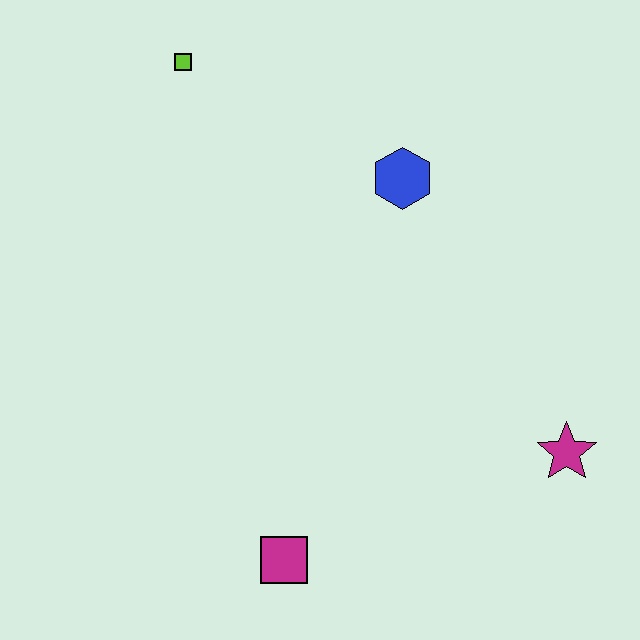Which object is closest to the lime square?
The blue hexagon is closest to the lime square.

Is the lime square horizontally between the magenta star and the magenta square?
No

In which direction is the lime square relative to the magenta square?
The lime square is above the magenta square.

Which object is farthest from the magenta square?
The lime square is farthest from the magenta square.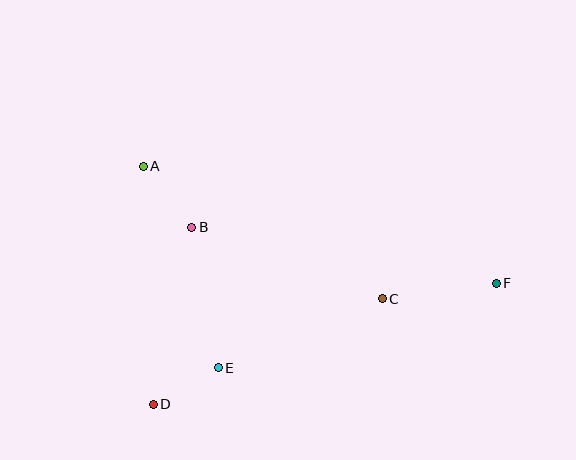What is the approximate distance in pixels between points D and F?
The distance between D and F is approximately 363 pixels.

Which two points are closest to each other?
Points D and E are closest to each other.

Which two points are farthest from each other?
Points A and F are farthest from each other.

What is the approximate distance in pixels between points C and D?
The distance between C and D is approximately 252 pixels.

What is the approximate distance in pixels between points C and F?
The distance between C and F is approximately 115 pixels.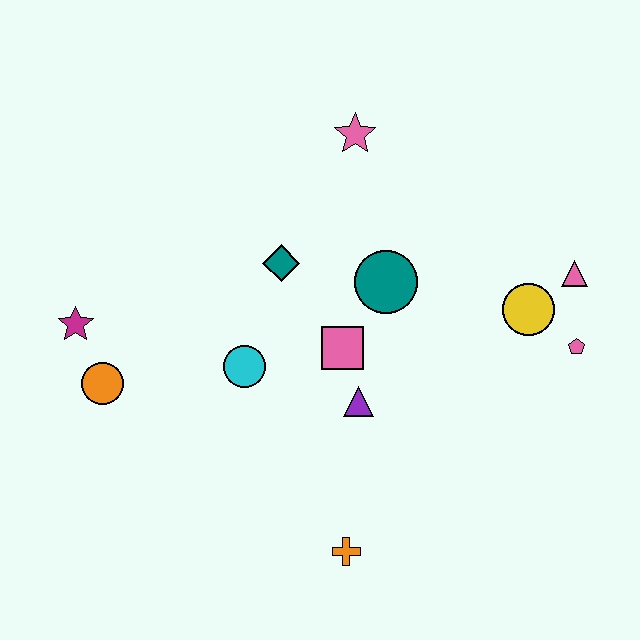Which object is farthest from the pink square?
The magenta star is farthest from the pink square.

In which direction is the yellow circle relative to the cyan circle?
The yellow circle is to the right of the cyan circle.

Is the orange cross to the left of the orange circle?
No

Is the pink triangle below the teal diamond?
Yes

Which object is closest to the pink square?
The purple triangle is closest to the pink square.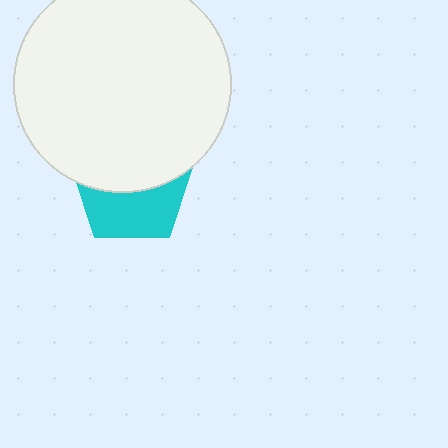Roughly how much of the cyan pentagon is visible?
About half of it is visible (roughly 48%).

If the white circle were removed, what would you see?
You would see the complete cyan pentagon.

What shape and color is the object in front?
The object in front is a white circle.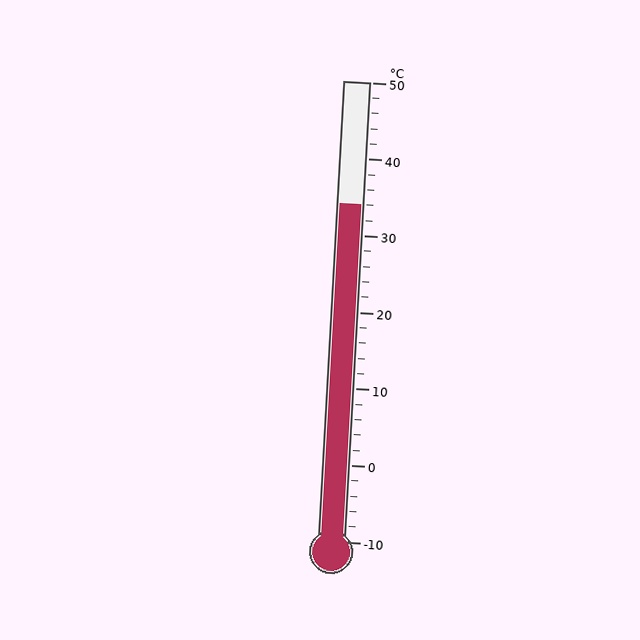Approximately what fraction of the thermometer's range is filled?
The thermometer is filled to approximately 75% of its range.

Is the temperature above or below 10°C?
The temperature is above 10°C.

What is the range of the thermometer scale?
The thermometer scale ranges from -10°C to 50°C.